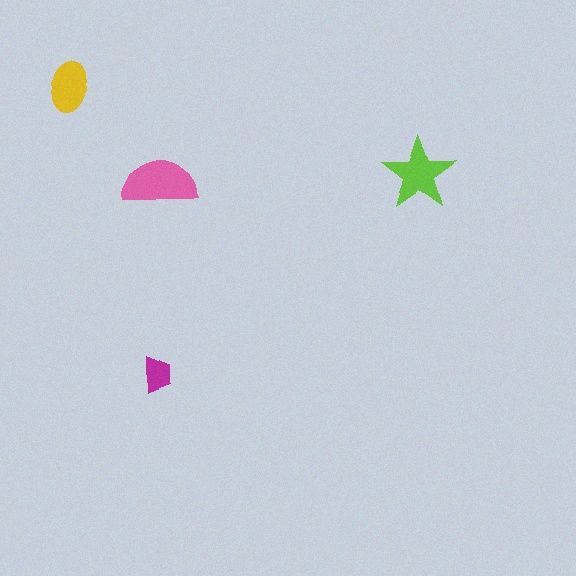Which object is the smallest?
The magenta trapezoid.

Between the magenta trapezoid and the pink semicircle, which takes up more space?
The pink semicircle.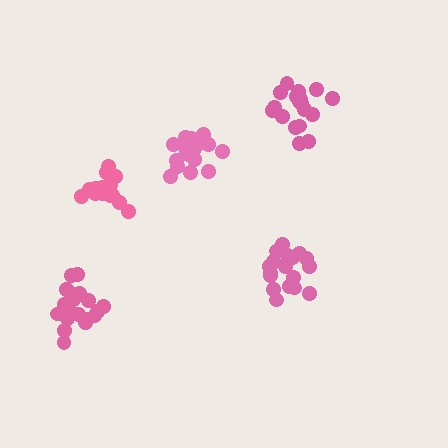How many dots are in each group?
Group 1: 14 dots, Group 2: 18 dots, Group 3: 18 dots, Group 4: 19 dots, Group 5: 20 dots (89 total).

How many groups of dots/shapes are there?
There are 5 groups.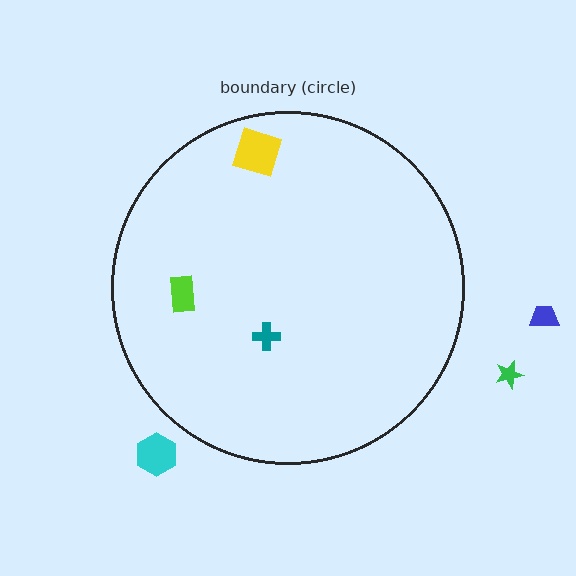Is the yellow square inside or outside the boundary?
Inside.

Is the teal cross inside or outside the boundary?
Inside.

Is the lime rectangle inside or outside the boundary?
Inside.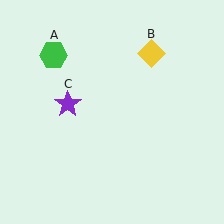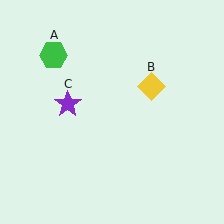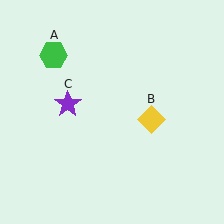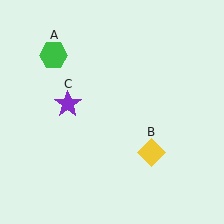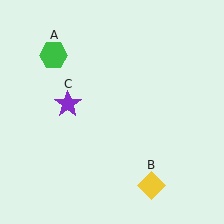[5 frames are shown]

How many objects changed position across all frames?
1 object changed position: yellow diamond (object B).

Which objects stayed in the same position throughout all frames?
Green hexagon (object A) and purple star (object C) remained stationary.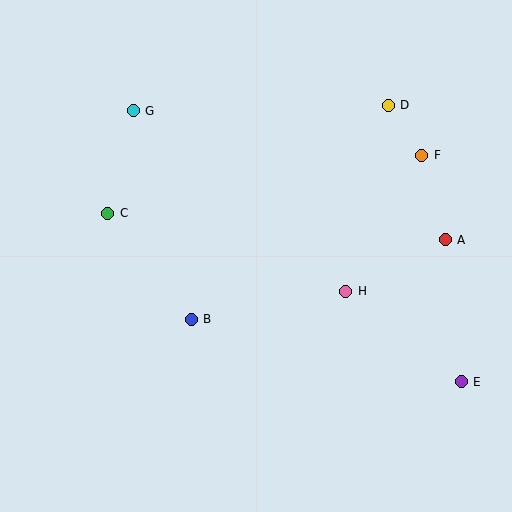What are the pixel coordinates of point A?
Point A is at (445, 240).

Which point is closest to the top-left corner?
Point G is closest to the top-left corner.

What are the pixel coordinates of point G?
Point G is at (133, 111).